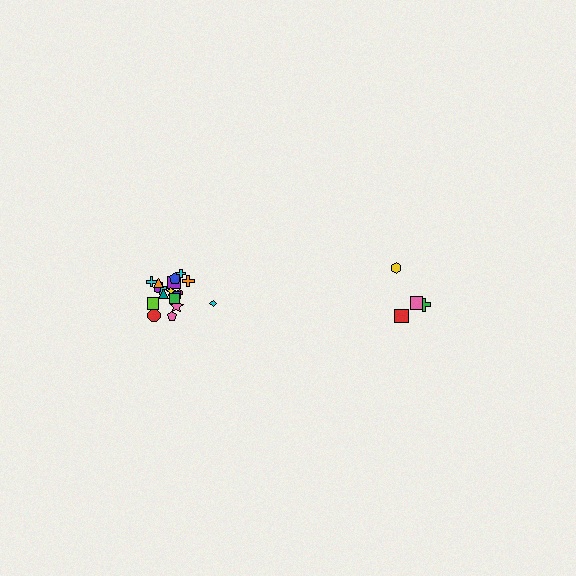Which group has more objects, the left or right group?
The left group.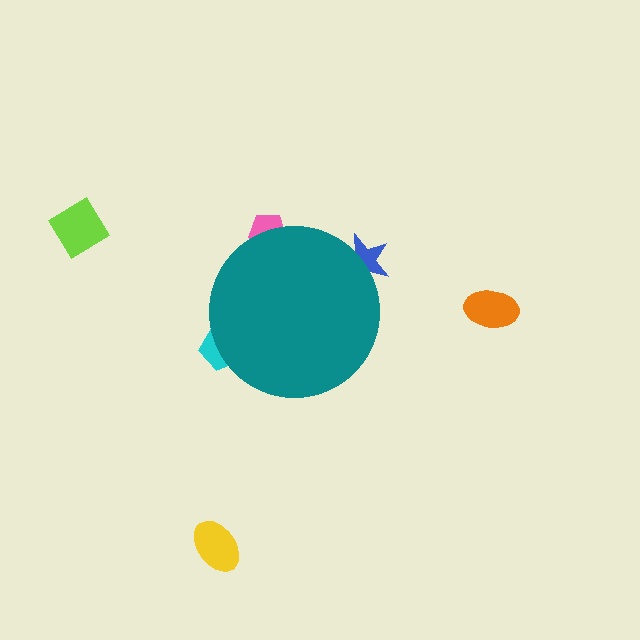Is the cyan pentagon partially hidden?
Yes, the cyan pentagon is partially hidden behind the teal circle.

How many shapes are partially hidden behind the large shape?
3 shapes are partially hidden.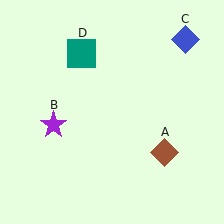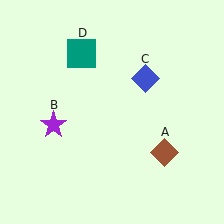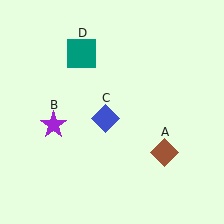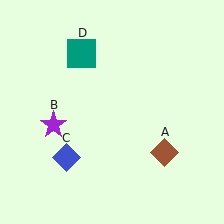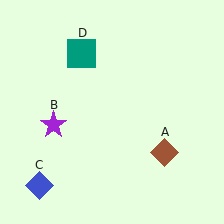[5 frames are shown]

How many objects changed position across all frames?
1 object changed position: blue diamond (object C).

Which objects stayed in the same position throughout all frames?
Brown diamond (object A) and purple star (object B) and teal square (object D) remained stationary.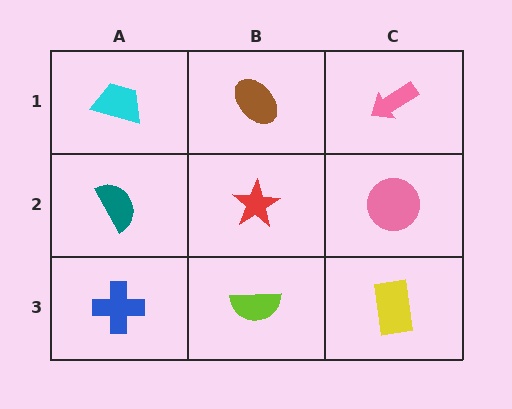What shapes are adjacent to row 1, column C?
A pink circle (row 2, column C), a brown ellipse (row 1, column B).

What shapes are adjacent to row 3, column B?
A red star (row 2, column B), a blue cross (row 3, column A), a yellow rectangle (row 3, column C).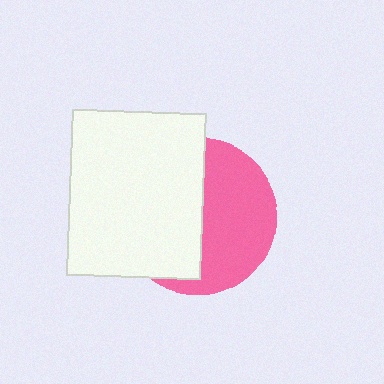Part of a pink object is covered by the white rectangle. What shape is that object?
It is a circle.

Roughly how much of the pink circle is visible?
About half of it is visible (roughly 49%).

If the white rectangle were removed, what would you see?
You would see the complete pink circle.